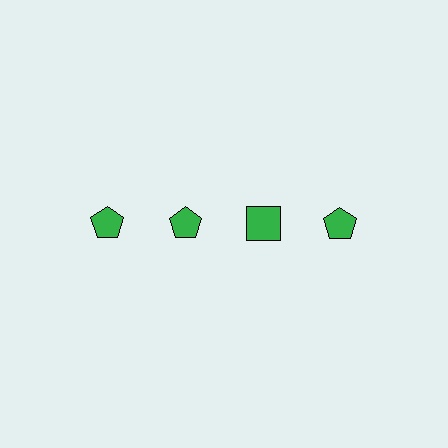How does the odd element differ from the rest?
It has a different shape: square instead of pentagon.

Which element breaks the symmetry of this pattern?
The green square in the top row, center column breaks the symmetry. All other shapes are green pentagons.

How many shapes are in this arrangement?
There are 4 shapes arranged in a grid pattern.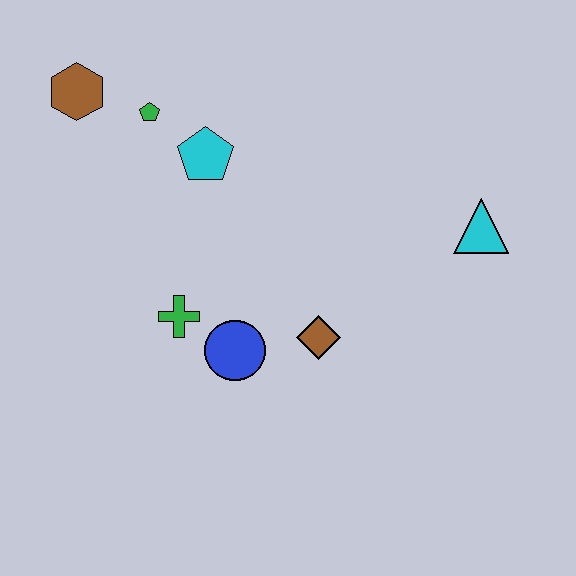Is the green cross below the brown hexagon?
Yes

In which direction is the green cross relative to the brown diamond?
The green cross is to the left of the brown diamond.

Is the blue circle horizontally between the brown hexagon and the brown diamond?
Yes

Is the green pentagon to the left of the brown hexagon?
No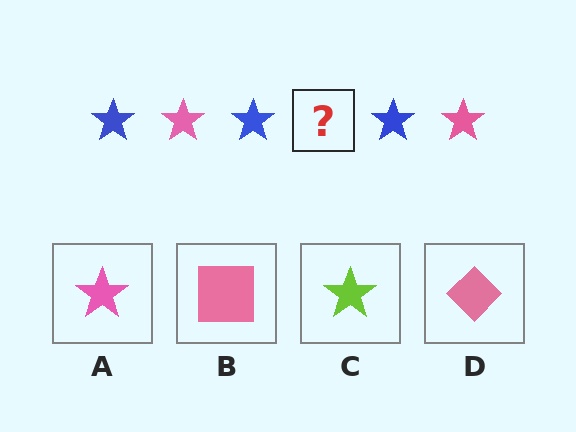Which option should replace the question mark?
Option A.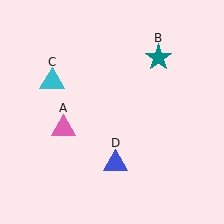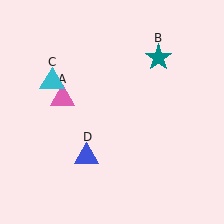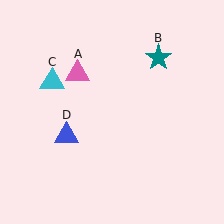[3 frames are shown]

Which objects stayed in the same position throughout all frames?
Teal star (object B) and cyan triangle (object C) remained stationary.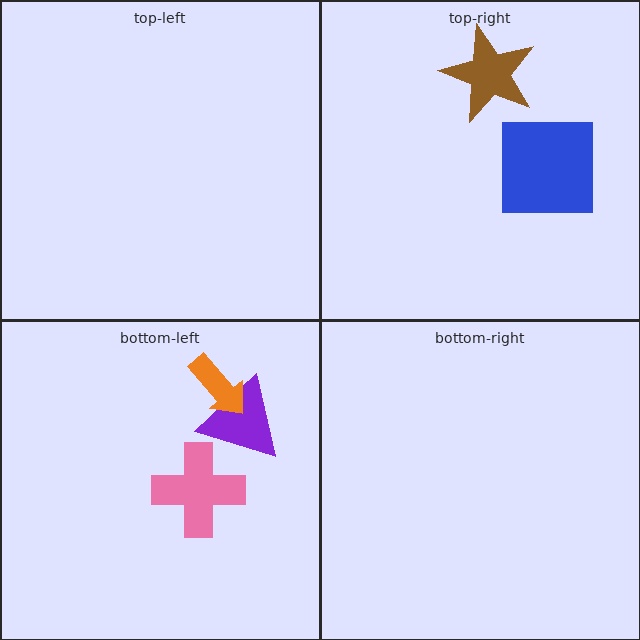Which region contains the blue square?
The top-right region.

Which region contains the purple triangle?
The bottom-left region.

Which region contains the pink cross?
The bottom-left region.